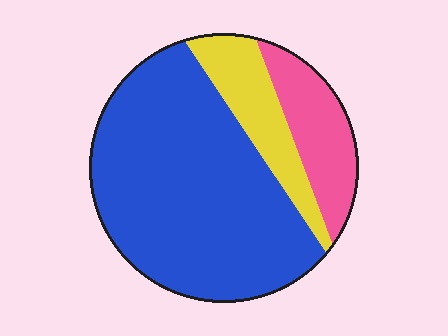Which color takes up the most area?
Blue, at roughly 70%.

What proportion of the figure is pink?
Pink covers roughly 15% of the figure.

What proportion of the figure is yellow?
Yellow covers roughly 15% of the figure.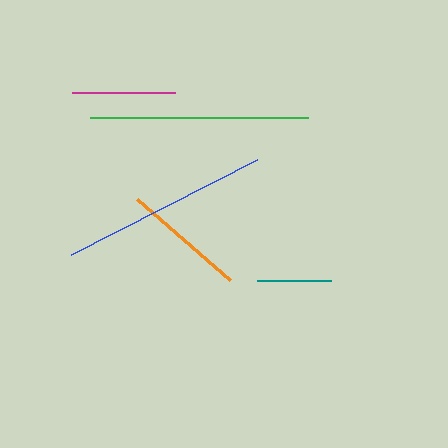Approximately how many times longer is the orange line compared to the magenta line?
The orange line is approximately 1.2 times the length of the magenta line.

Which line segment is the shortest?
The teal line is the shortest at approximately 73 pixels.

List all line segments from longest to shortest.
From longest to shortest: green, blue, orange, magenta, teal.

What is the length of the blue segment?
The blue segment is approximately 209 pixels long.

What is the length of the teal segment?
The teal segment is approximately 73 pixels long.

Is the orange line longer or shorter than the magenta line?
The orange line is longer than the magenta line.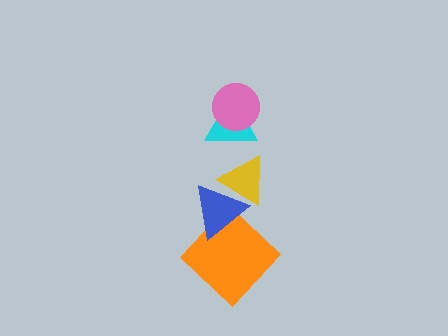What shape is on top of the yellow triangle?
The cyan triangle is on top of the yellow triangle.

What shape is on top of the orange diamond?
The blue triangle is on top of the orange diamond.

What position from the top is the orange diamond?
The orange diamond is 5th from the top.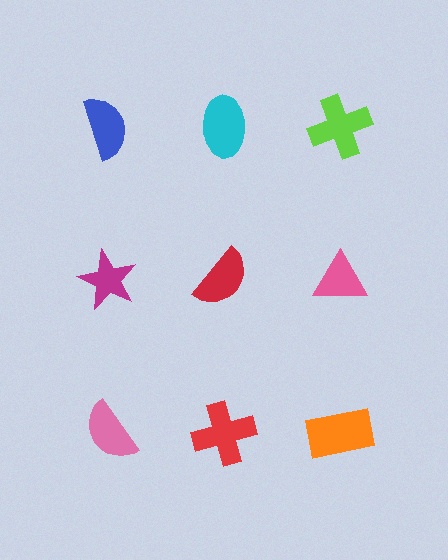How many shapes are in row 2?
3 shapes.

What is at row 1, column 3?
A lime cross.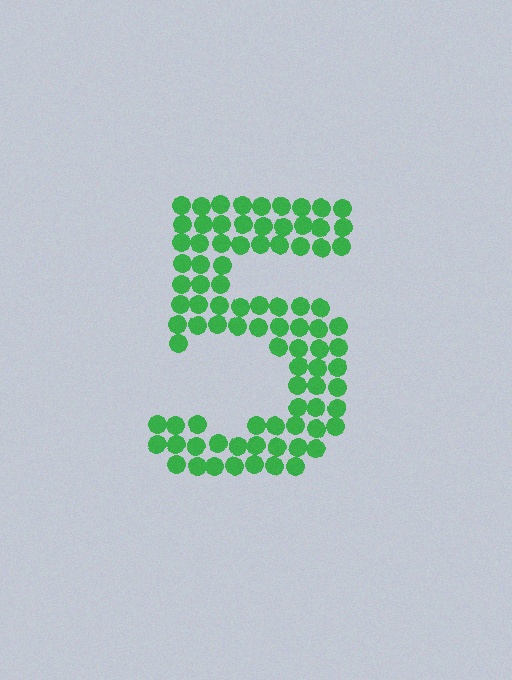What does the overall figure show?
The overall figure shows the digit 5.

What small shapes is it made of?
It is made of small circles.